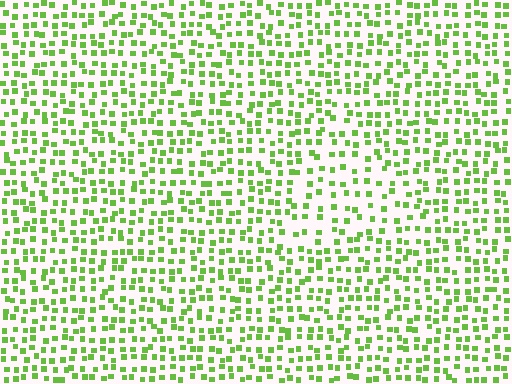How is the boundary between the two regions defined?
The boundary is defined by a change in element density (approximately 1.6x ratio). All elements are the same color, size, and shape.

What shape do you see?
I see a triangle.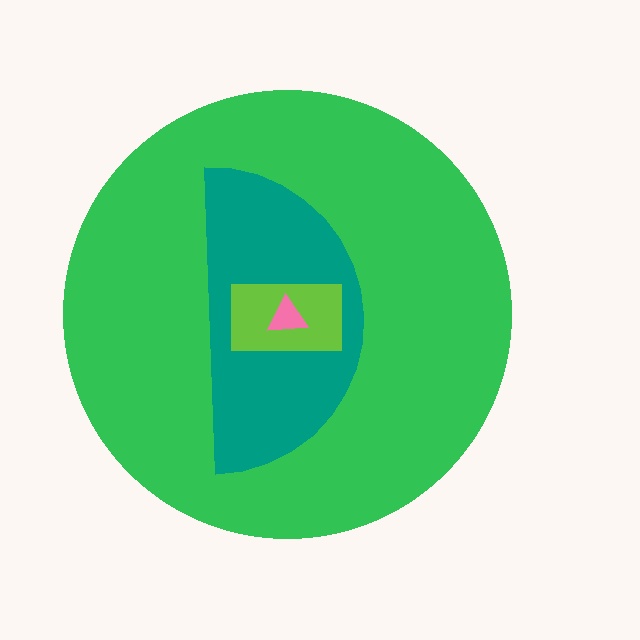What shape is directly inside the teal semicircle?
The lime rectangle.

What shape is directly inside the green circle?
The teal semicircle.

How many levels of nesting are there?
4.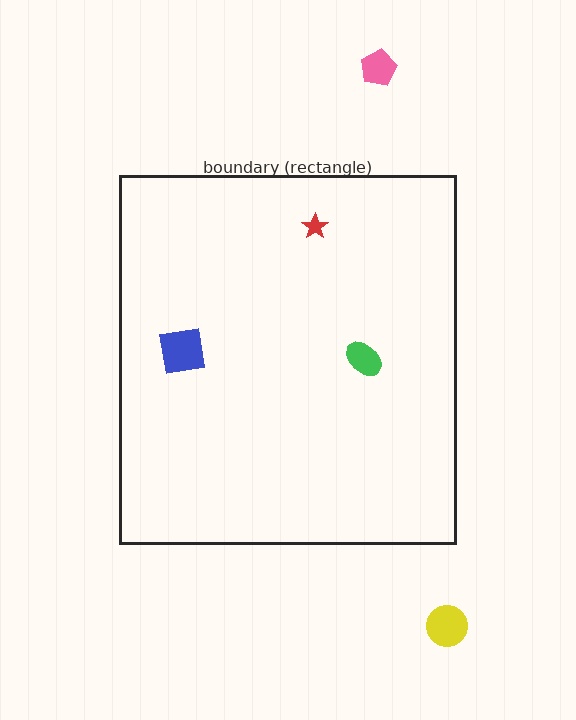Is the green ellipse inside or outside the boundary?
Inside.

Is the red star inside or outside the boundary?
Inside.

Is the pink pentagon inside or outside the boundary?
Outside.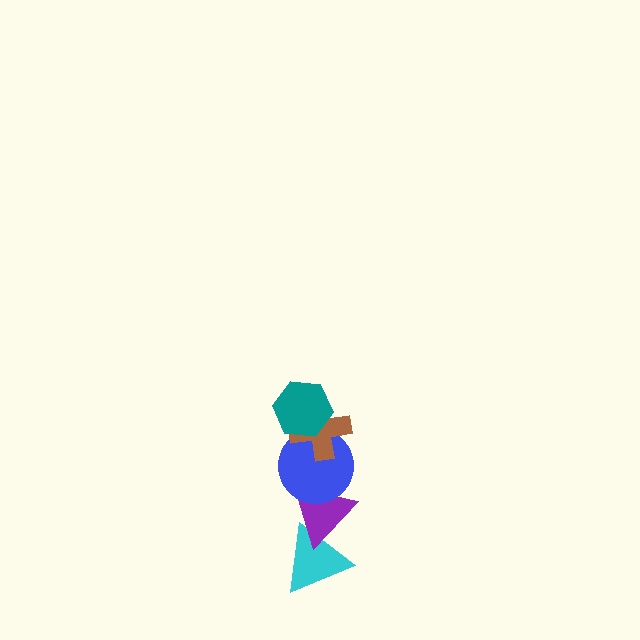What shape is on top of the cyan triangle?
The purple triangle is on top of the cyan triangle.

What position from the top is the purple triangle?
The purple triangle is 4th from the top.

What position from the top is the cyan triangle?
The cyan triangle is 5th from the top.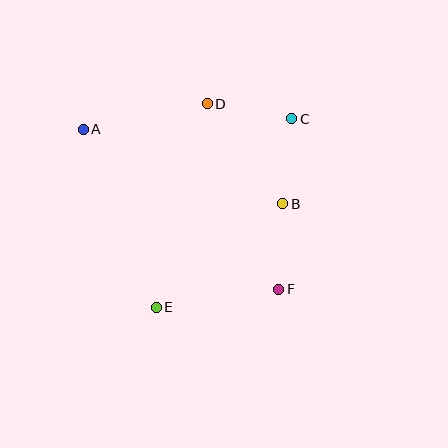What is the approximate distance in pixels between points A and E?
The distance between A and E is approximately 192 pixels.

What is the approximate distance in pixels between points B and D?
The distance between B and D is approximately 125 pixels.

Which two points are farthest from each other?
Points A and F are farthest from each other.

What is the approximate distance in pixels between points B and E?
The distance between B and E is approximately 164 pixels.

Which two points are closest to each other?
Points B and C are closest to each other.